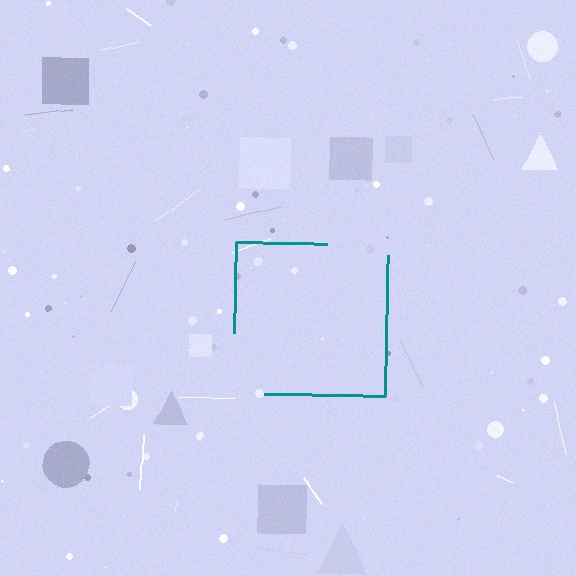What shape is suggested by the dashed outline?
The dashed outline suggests a square.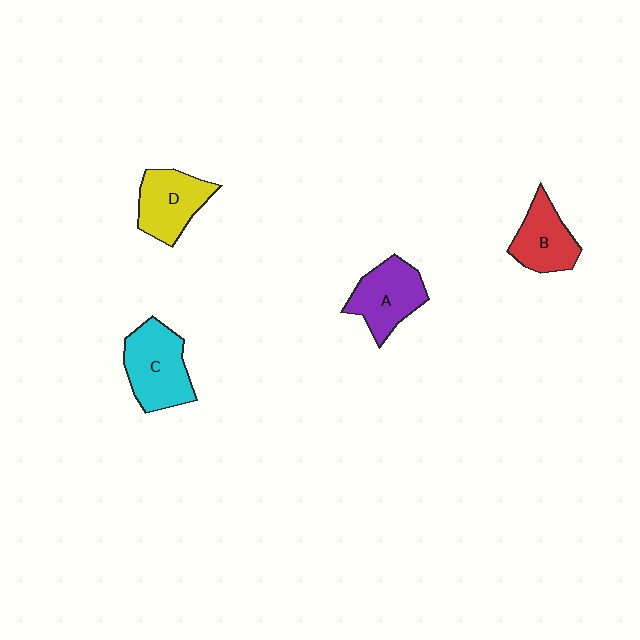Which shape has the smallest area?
Shape B (red).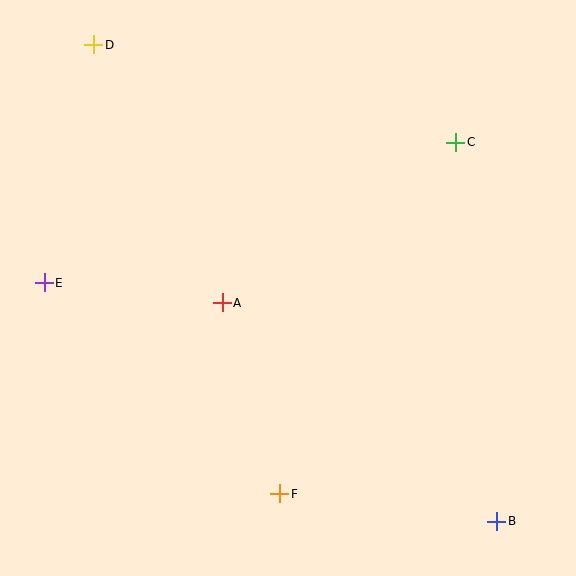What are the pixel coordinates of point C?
Point C is at (456, 142).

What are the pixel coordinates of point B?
Point B is at (497, 521).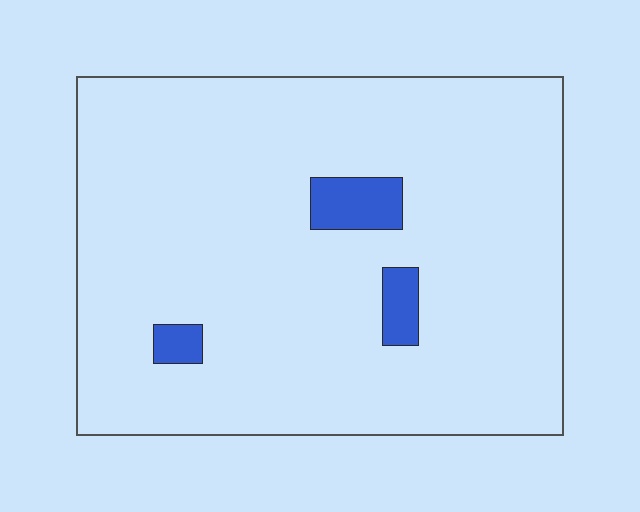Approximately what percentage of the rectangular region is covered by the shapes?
Approximately 5%.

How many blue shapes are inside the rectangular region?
3.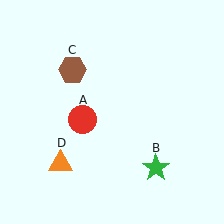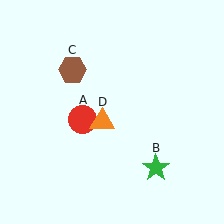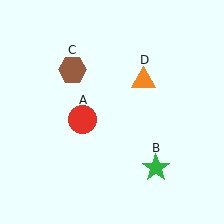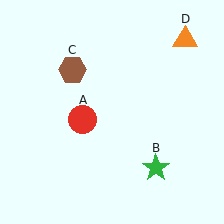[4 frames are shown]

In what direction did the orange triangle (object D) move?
The orange triangle (object D) moved up and to the right.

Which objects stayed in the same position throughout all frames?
Red circle (object A) and green star (object B) and brown hexagon (object C) remained stationary.